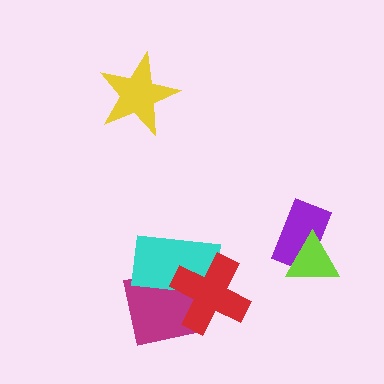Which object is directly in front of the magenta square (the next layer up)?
The cyan rectangle is directly in front of the magenta square.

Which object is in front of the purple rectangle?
The lime triangle is in front of the purple rectangle.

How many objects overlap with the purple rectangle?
1 object overlaps with the purple rectangle.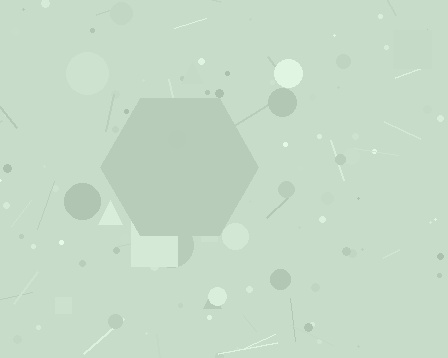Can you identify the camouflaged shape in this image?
The camouflaged shape is a hexagon.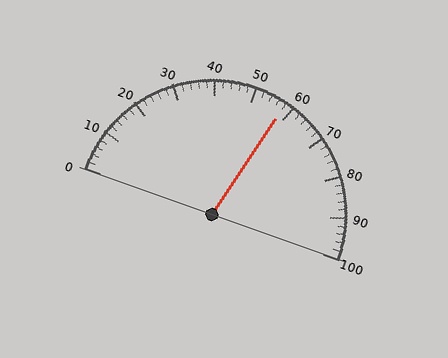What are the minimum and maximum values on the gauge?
The gauge ranges from 0 to 100.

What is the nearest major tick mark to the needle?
The nearest major tick mark is 60.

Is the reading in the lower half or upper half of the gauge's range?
The reading is in the upper half of the range (0 to 100).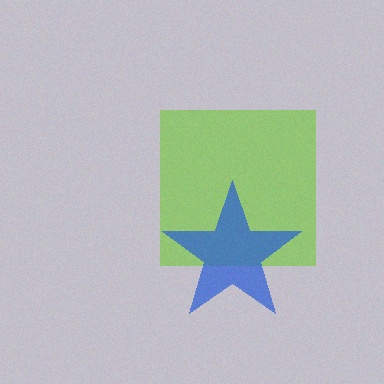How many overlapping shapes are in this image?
There are 2 overlapping shapes in the image.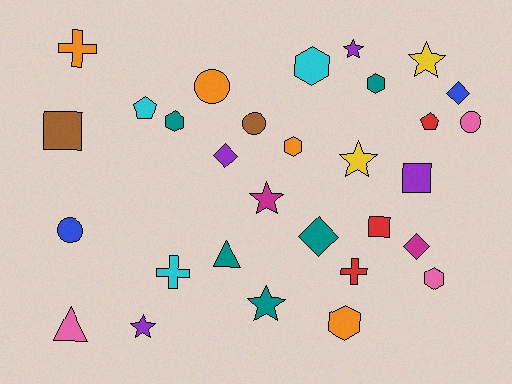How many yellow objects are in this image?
There are 2 yellow objects.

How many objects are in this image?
There are 30 objects.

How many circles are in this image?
There are 4 circles.